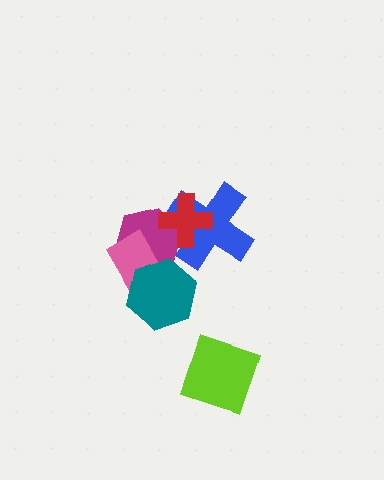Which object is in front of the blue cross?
The red cross is in front of the blue cross.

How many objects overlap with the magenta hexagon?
4 objects overlap with the magenta hexagon.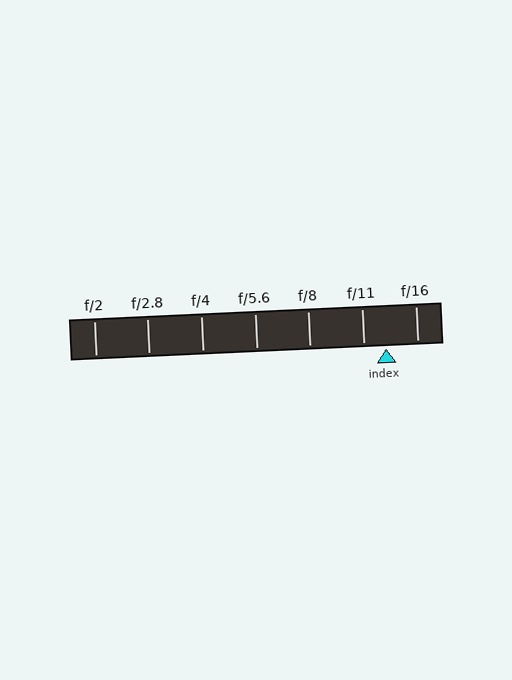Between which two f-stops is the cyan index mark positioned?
The index mark is between f/11 and f/16.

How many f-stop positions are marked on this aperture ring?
There are 7 f-stop positions marked.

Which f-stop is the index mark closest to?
The index mark is closest to f/11.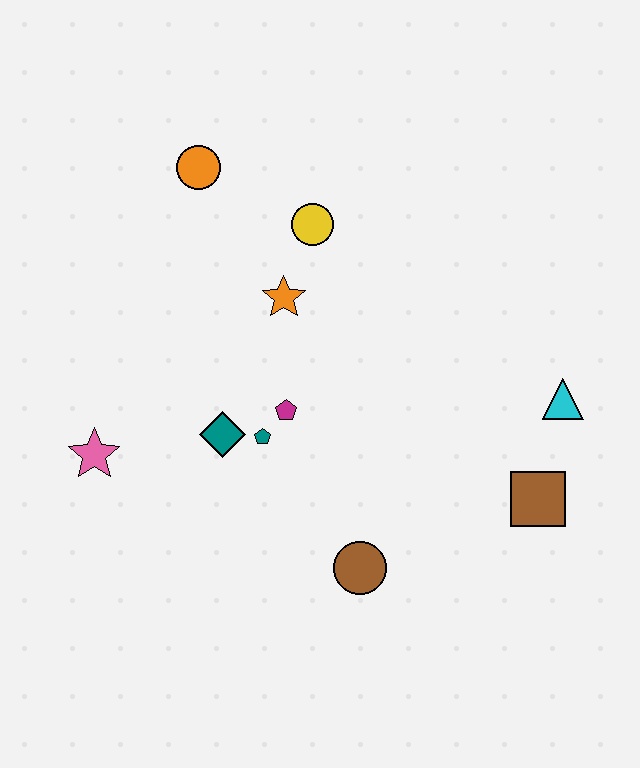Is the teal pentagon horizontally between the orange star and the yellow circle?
No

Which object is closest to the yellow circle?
The orange star is closest to the yellow circle.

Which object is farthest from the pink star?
The cyan triangle is farthest from the pink star.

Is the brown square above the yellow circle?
No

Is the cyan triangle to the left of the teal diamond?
No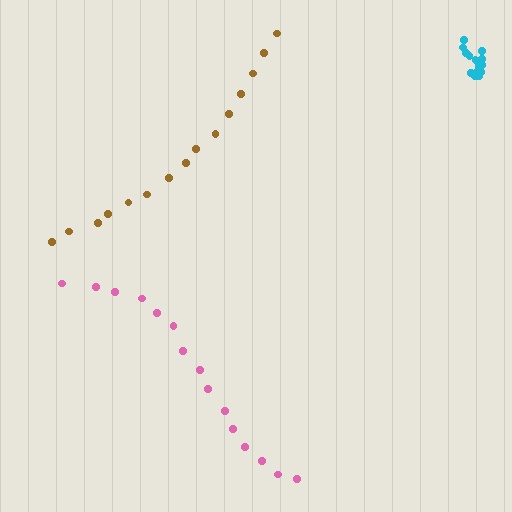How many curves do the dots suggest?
There are 3 distinct paths.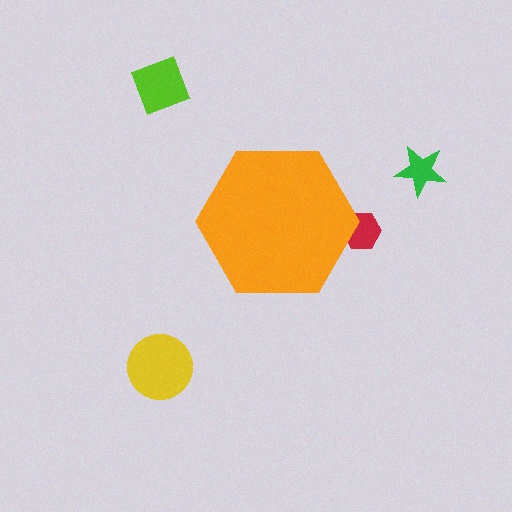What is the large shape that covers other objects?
An orange hexagon.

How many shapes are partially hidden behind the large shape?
1 shape is partially hidden.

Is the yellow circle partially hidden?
No, the yellow circle is fully visible.